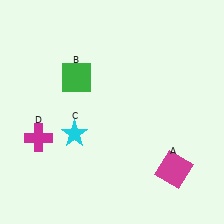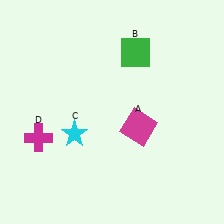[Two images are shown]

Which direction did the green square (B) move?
The green square (B) moved right.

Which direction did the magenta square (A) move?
The magenta square (A) moved up.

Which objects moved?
The objects that moved are: the magenta square (A), the green square (B).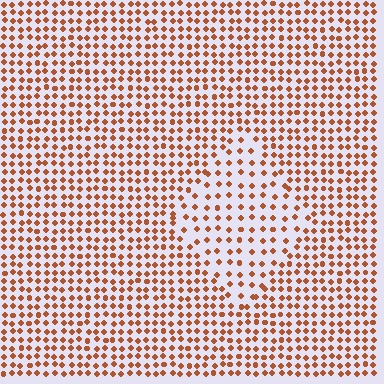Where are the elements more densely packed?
The elements are more densely packed outside the diamond boundary.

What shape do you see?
I see a diamond.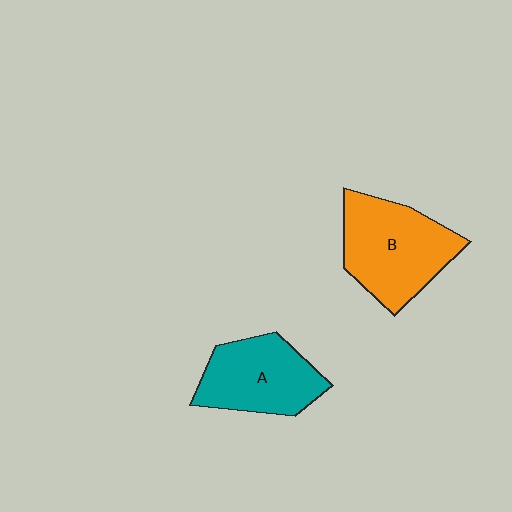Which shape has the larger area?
Shape B (orange).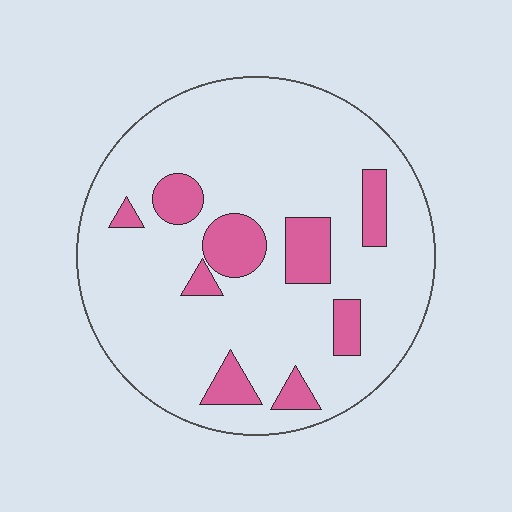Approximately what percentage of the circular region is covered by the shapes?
Approximately 15%.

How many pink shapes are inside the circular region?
9.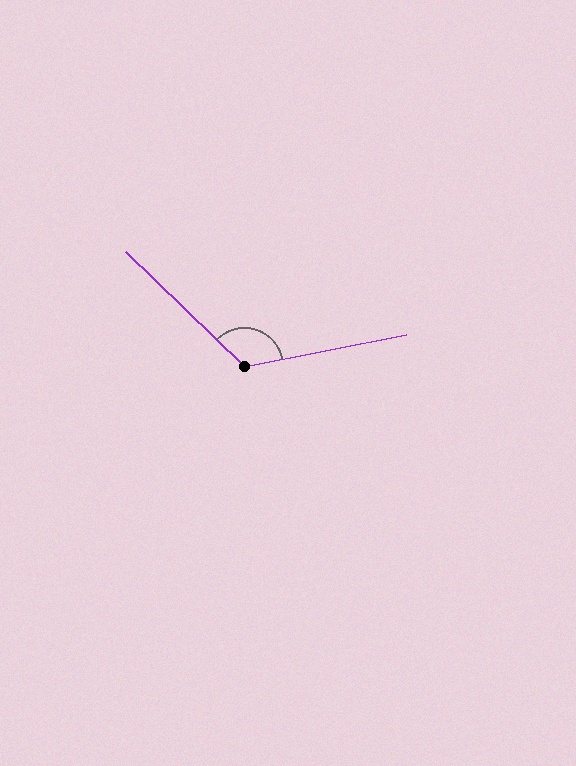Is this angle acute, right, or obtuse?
It is obtuse.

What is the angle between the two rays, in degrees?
Approximately 125 degrees.